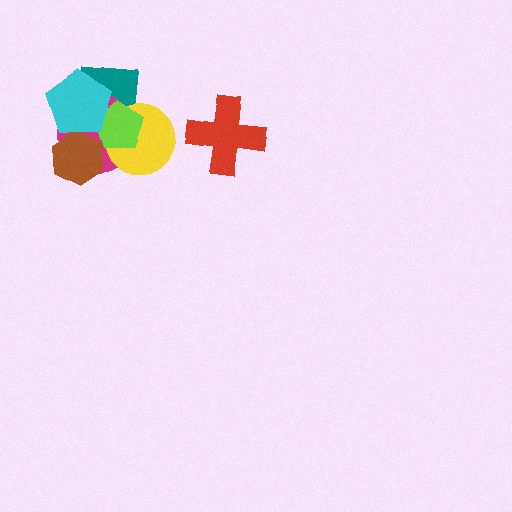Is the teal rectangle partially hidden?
Yes, it is partially covered by another shape.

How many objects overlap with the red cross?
0 objects overlap with the red cross.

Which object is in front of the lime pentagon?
The cyan pentagon is in front of the lime pentagon.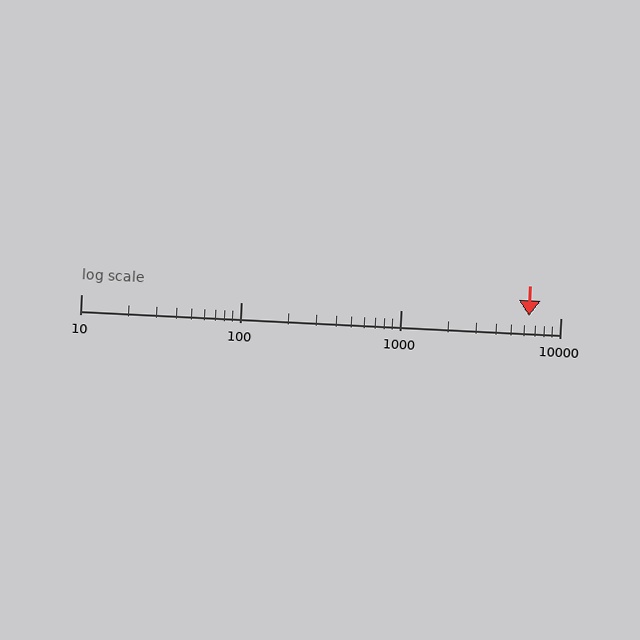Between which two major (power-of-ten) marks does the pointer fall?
The pointer is between 1000 and 10000.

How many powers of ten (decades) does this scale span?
The scale spans 3 decades, from 10 to 10000.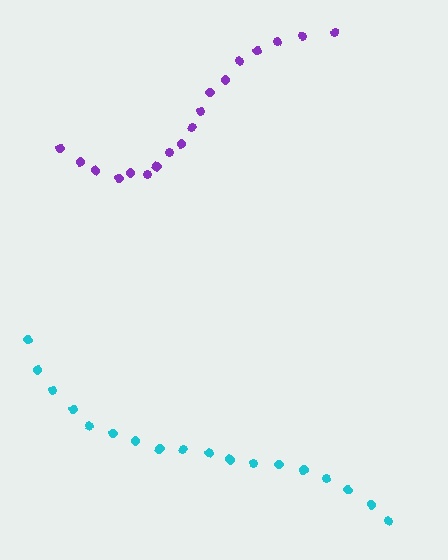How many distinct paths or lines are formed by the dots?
There are 2 distinct paths.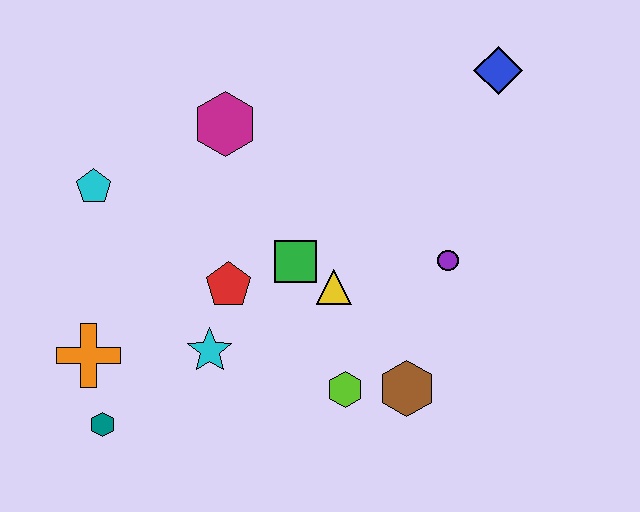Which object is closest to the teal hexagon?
The orange cross is closest to the teal hexagon.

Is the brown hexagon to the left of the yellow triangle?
No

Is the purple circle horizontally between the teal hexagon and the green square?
No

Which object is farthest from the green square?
The blue diamond is farthest from the green square.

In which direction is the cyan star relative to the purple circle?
The cyan star is to the left of the purple circle.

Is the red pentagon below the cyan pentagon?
Yes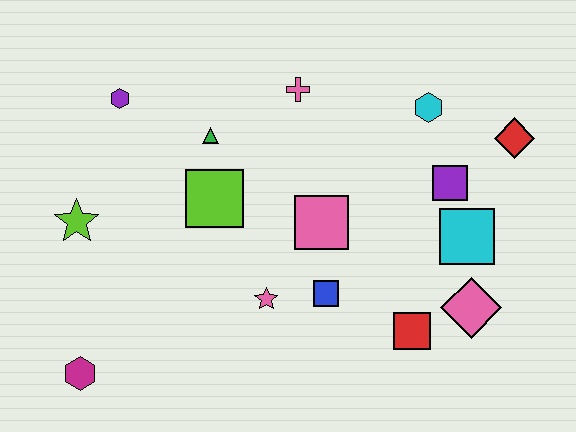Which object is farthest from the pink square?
The magenta hexagon is farthest from the pink square.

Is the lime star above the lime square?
No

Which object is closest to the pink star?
The blue square is closest to the pink star.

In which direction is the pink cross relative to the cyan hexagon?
The pink cross is to the left of the cyan hexagon.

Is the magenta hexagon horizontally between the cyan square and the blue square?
No